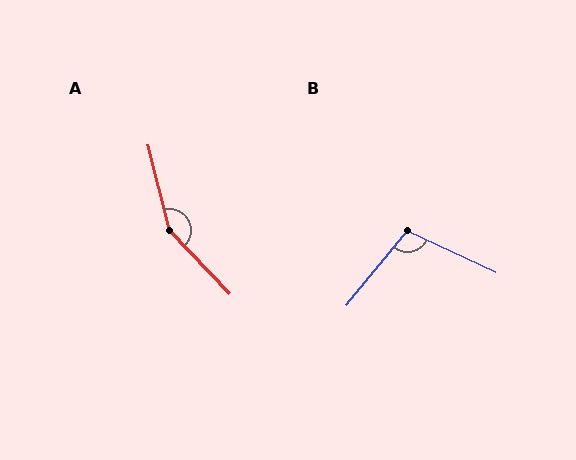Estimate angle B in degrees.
Approximately 104 degrees.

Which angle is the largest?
A, at approximately 150 degrees.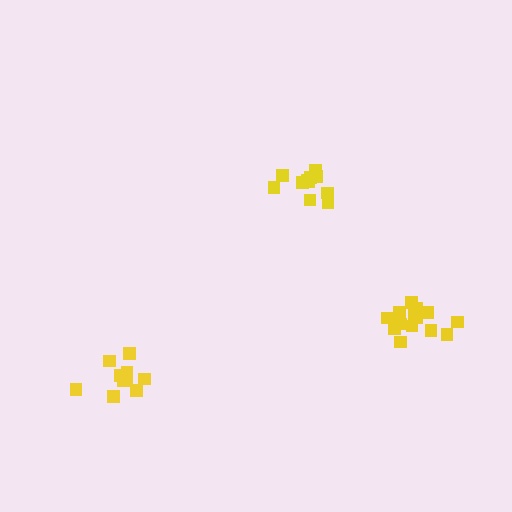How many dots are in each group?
Group 1: 11 dots, Group 2: 10 dots, Group 3: 15 dots (36 total).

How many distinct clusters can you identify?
There are 3 distinct clusters.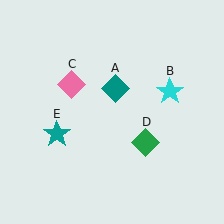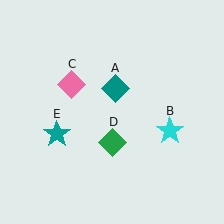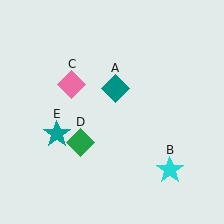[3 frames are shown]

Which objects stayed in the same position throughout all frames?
Teal diamond (object A) and pink diamond (object C) and teal star (object E) remained stationary.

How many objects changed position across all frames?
2 objects changed position: cyan star (object B), green diamond (object D).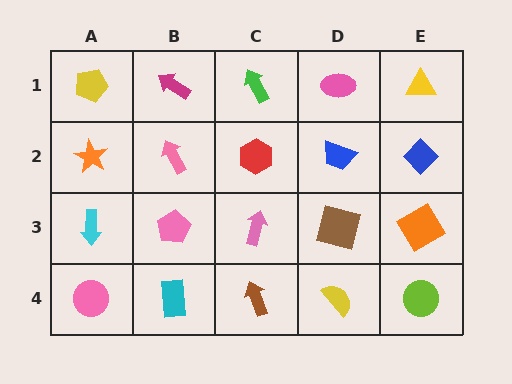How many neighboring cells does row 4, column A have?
2.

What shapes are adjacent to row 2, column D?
A pink ellipse (row 1, column D), a brown square (row 3, column D), a red hexagon (row 2, column C), a blue diamond (row 2, column E).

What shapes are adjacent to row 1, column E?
A blue diamond (row 2, column E), a pink ellipse (row 1, column D).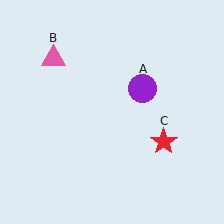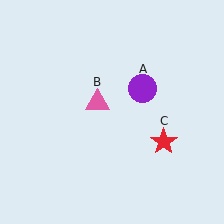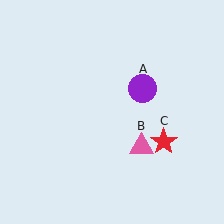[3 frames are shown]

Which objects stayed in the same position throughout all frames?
Purple circle (object A) and red star (object C) remained stationary.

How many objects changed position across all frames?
1 object changed position: pink triangle (object B).